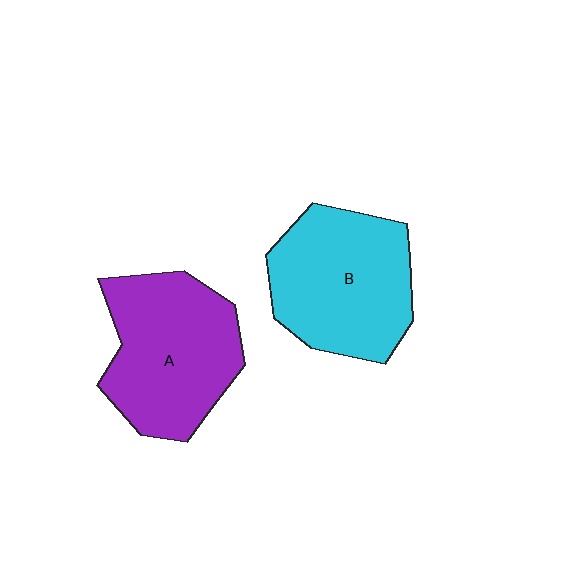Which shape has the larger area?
Shape A (purple).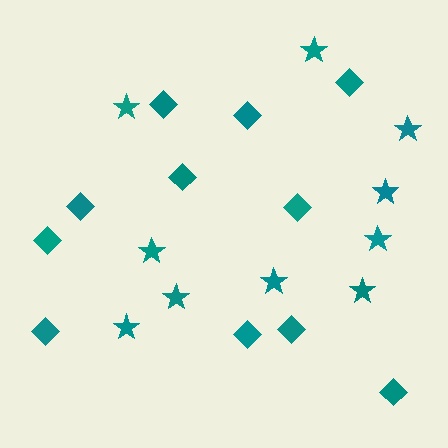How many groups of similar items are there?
There are 2 groups: one group of diamonds (11) and one group of stars (10).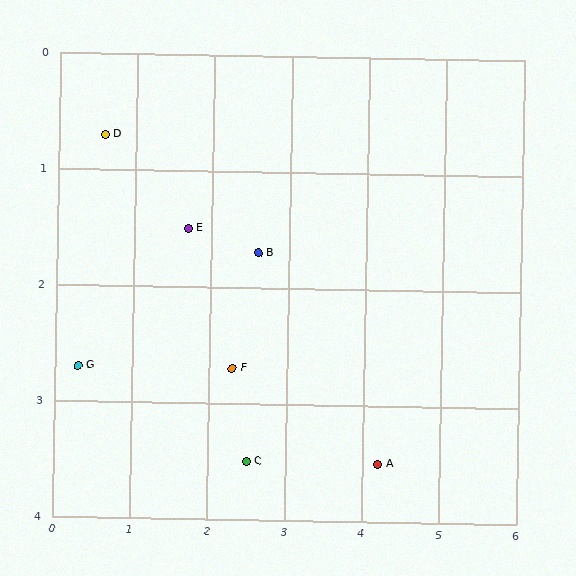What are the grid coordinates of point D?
Point D is at approximately (0.6, 0.7).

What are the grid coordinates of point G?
Point G is at approximately (0.3, 2.7).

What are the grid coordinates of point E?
Point E is at approximately (1.7, 1.5).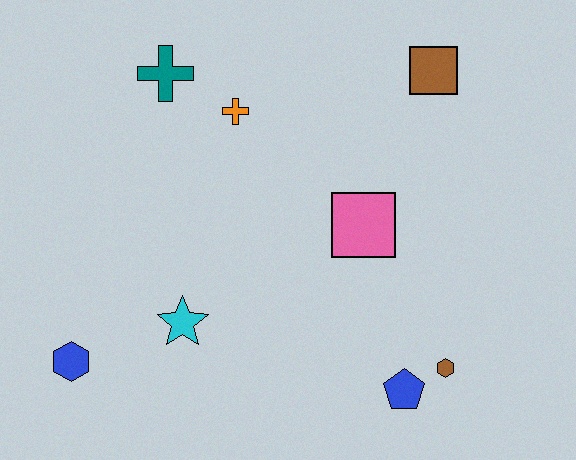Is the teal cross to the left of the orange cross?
Yes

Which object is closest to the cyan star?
The blue hexagon is closest to the cyan star.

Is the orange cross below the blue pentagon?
No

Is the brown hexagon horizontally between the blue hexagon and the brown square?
No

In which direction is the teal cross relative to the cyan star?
The teal cross is above the cyan star.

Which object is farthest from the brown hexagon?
The teal cross is farthest from the brown hexagon.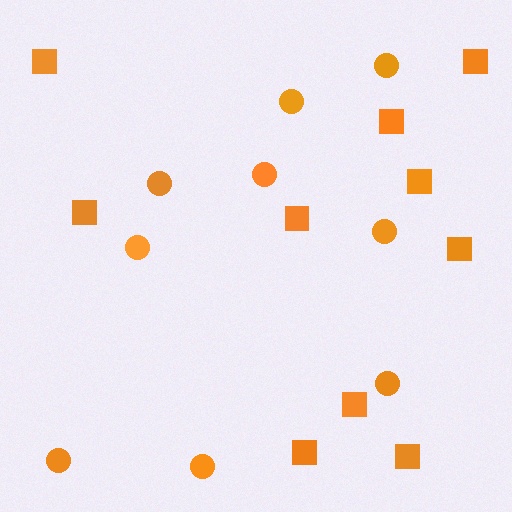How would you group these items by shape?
There are 2 groups: one group of squares (10) and one group of circles (9).